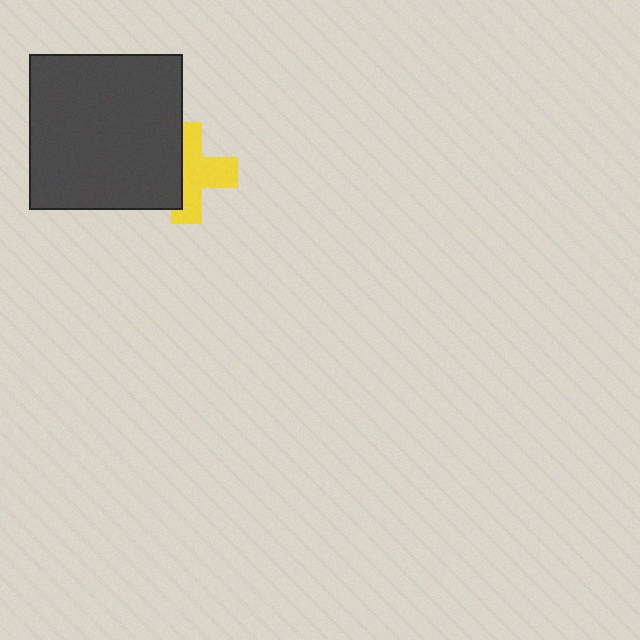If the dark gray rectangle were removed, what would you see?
You would see the complete yellow cross.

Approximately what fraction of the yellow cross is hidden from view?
Roughly 41% of the yellow cross is hidden behind the dark gray rectangle.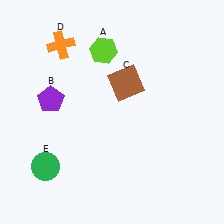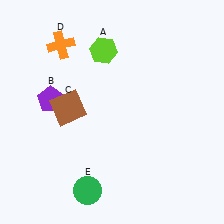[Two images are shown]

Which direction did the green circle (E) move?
The green circle (E) moved right.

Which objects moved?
The objects that moved are: the brown square (C), the green circle (E).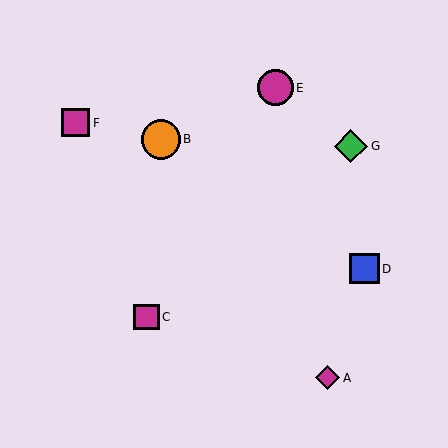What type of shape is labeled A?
Shape A is a magenta diamond.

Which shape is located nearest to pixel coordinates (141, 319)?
The magenta square (labeled C) at (146, 317) is nearest to that location.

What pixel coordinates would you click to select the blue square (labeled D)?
Click at (364, 269) to select the blue square D.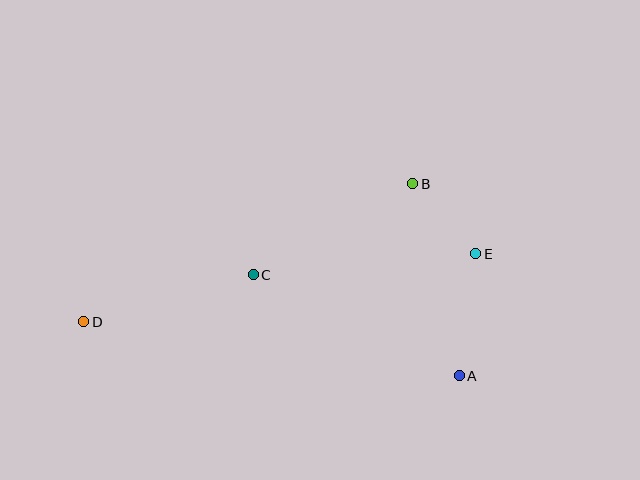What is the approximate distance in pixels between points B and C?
The distance between B and C is approximately 183 pixels.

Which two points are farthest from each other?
Points D and E are farthest from each other.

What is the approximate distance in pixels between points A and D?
The distance between A and D is approximately 379 pixels.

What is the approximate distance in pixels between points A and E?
The distance between A and E is approximately 123 pixels.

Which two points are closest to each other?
Points B and E are closest to each other.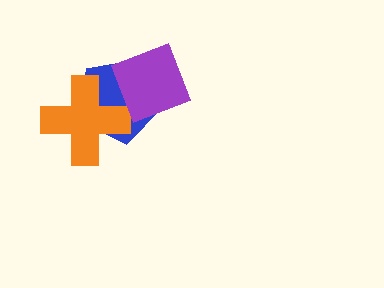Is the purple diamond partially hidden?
No, no other shape covers it.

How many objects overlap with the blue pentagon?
2 objects overlap with the blue pentagon.